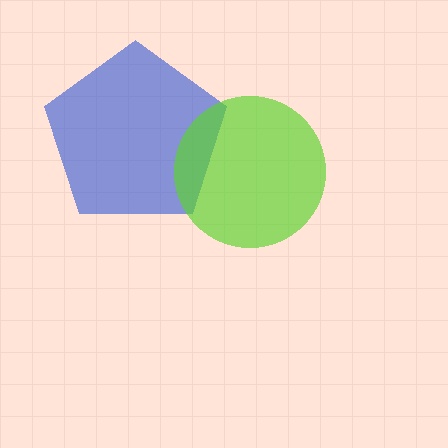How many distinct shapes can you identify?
There are 2 distinct shapes: a blue pentagon, a lime circle.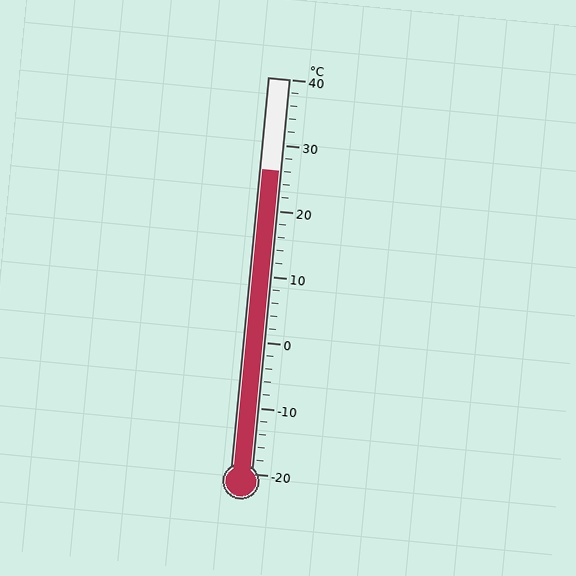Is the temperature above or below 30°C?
The temperature is below 30°C.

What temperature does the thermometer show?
The thermometer shows approximately 26°C.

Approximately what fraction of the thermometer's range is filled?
The thermometer is filled to approximately 75% of its range.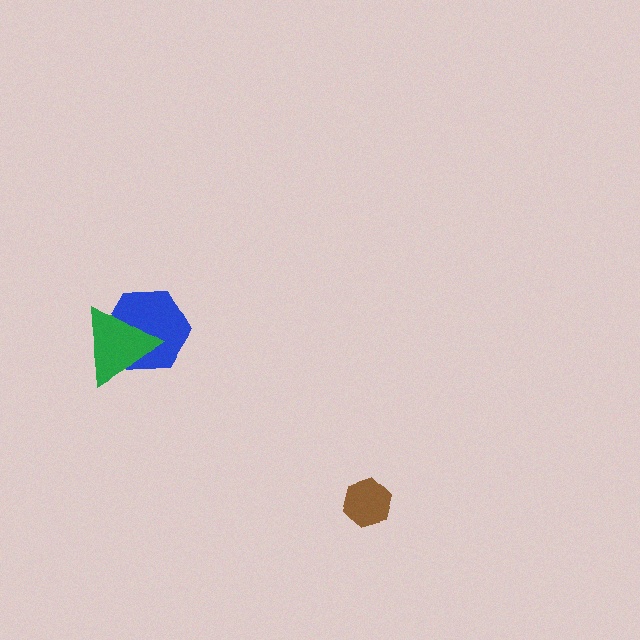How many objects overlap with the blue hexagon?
1 object overlaps with the blue hexagon.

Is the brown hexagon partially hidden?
No, no other shape covers it.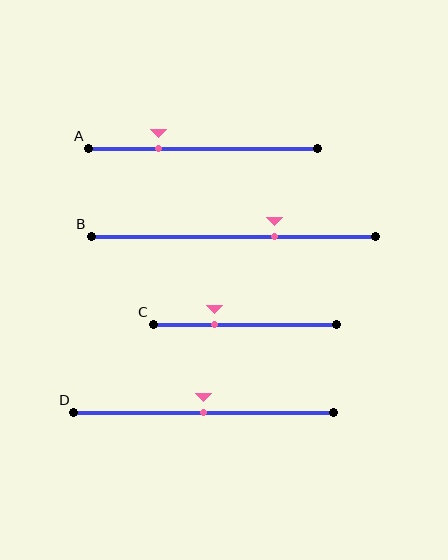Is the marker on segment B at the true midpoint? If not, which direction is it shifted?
No, the marker on segment B is shifted to the right by about 15% of the segment length.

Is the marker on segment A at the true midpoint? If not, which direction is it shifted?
No, the marker on segment A is shifted to the left by about 20% of the segment length.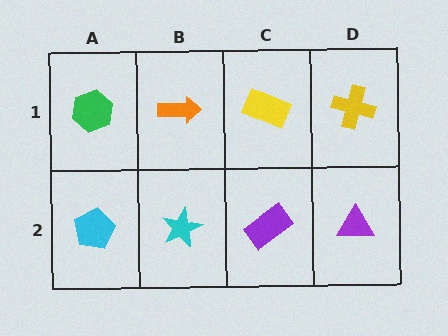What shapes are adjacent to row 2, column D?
A yellow cross (row 1, column D), a purple rectangle (row 2, column C).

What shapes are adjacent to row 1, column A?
A cyan pentagon (row 2, column A), an orange arrow (row 1, column B).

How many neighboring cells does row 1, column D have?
2.